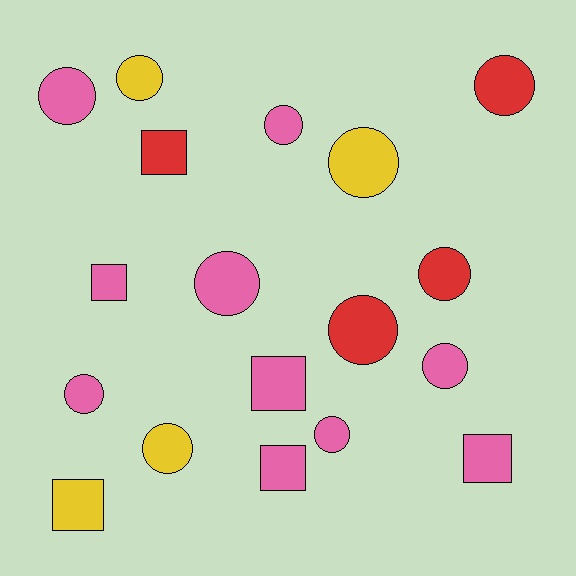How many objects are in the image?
There are 18 objects.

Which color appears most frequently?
Pink, with 10 objects.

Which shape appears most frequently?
Circle, with 12 objects.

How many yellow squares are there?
There is 1 yellow square.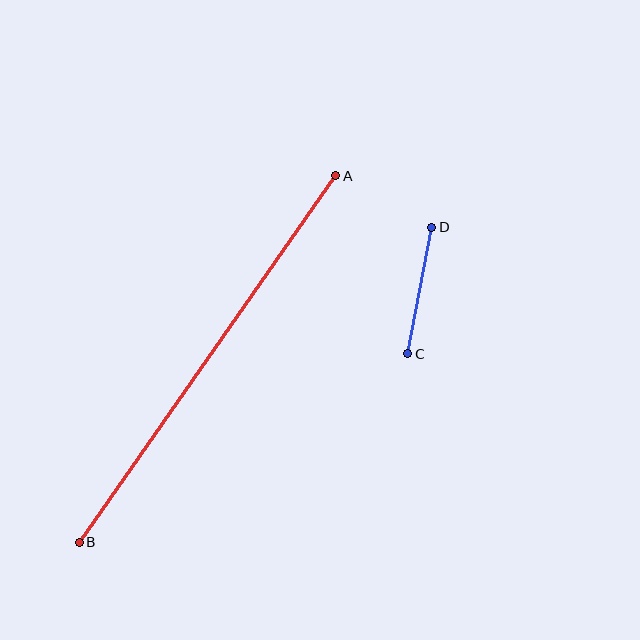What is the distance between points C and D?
The distance is approximately 128 pixels.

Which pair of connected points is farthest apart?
Points A and B are farthest apart.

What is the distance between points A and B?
The distance is approximately 448 pixels.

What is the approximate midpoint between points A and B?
The midpoint is at approximately (207, 359) pixels.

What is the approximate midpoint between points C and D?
The midpoint is at approximately (420, 291) pixels.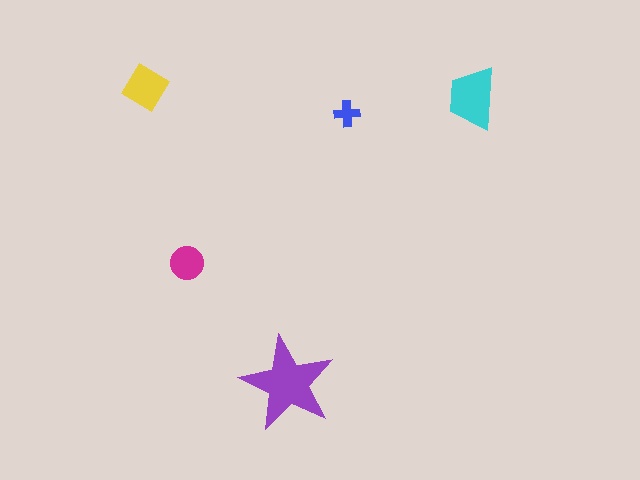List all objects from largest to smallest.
The purple star, the cyan trapezoid, the yellow diamond, the magenta circle, the blue cross.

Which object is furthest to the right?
The cyan trapezoid is rightmost.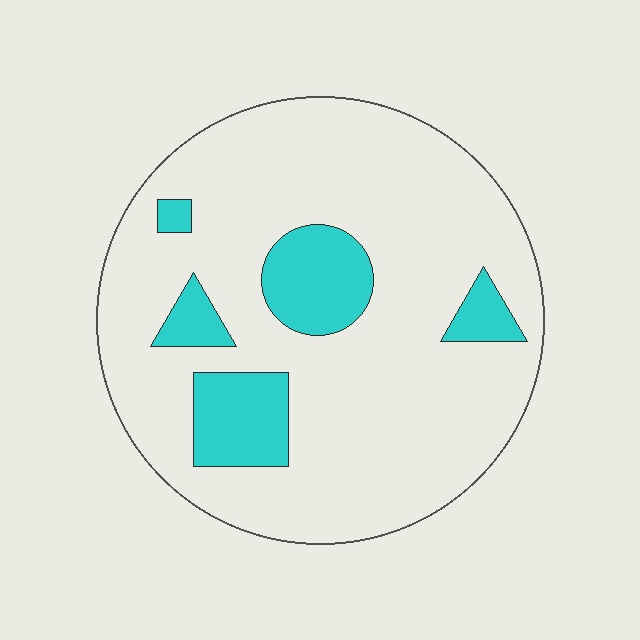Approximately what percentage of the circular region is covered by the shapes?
Approximately 15%.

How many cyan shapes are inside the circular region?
5.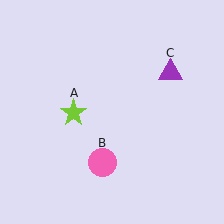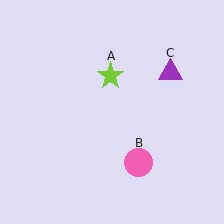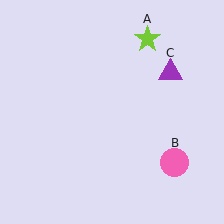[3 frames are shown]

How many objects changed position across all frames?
2 objects changed position: lime star (object A), pink circle (object B).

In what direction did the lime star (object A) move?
The lime star (object A) moved up and to the right.